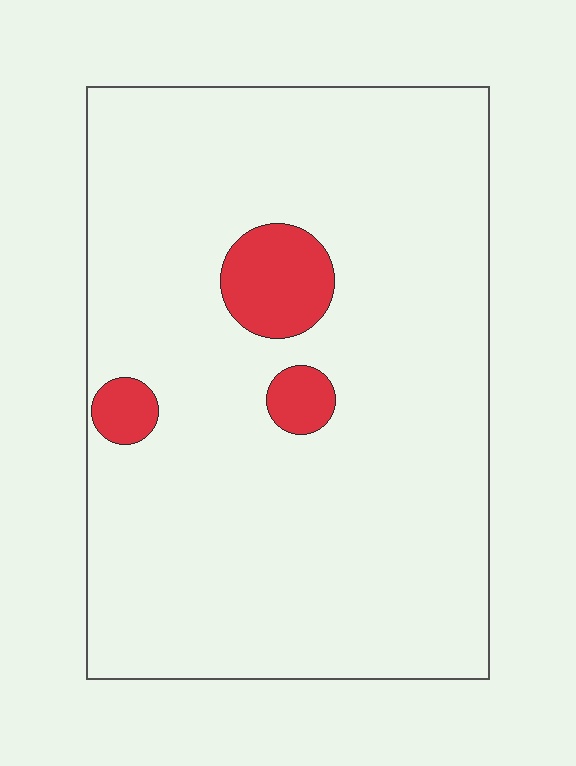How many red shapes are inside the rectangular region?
3.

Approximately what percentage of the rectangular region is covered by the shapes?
Approximately 5%.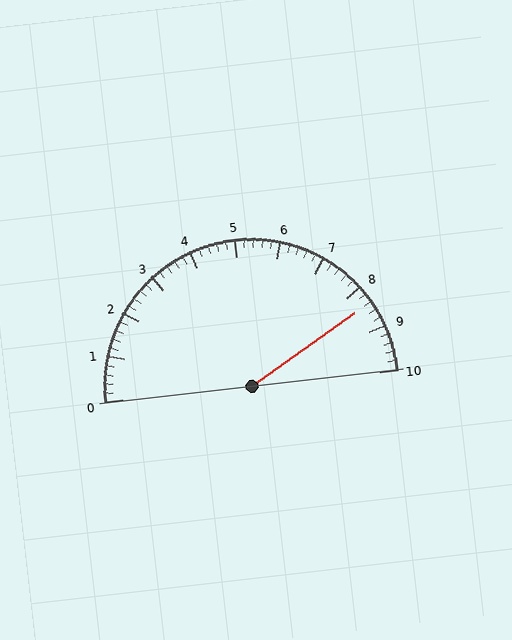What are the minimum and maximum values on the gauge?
The gauge ranges from 0 to 10.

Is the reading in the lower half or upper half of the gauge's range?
The reading is in the upper half of the range (0 to 10).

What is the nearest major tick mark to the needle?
The nearest major tick mark is 8.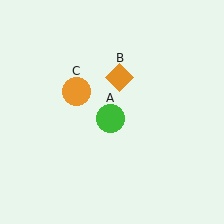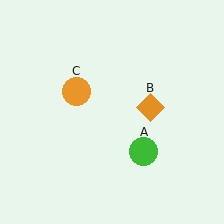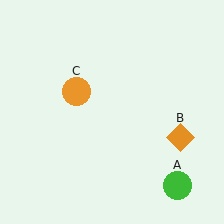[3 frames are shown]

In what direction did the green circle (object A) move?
The green circle (object A) moved down and to the right.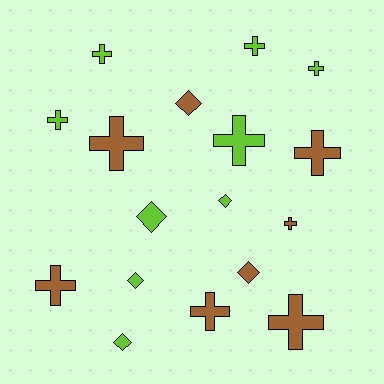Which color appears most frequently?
Lime, with 9 objects.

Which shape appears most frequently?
Cross, with 11 objects.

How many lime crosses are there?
There are 5 lime crosses.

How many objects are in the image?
There are 17 objects.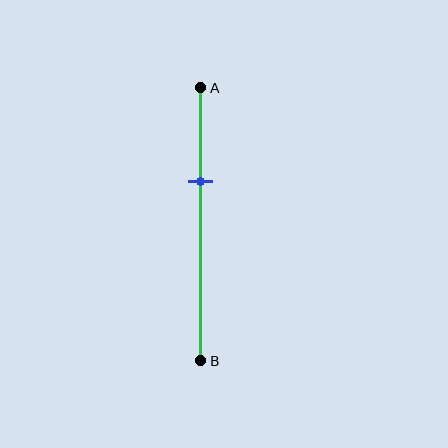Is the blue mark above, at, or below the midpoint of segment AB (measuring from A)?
The blue mark is above the midpoint of segment AB.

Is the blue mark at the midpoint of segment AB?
No, the mark is at about 35% from A, not at the 50% midpoint.